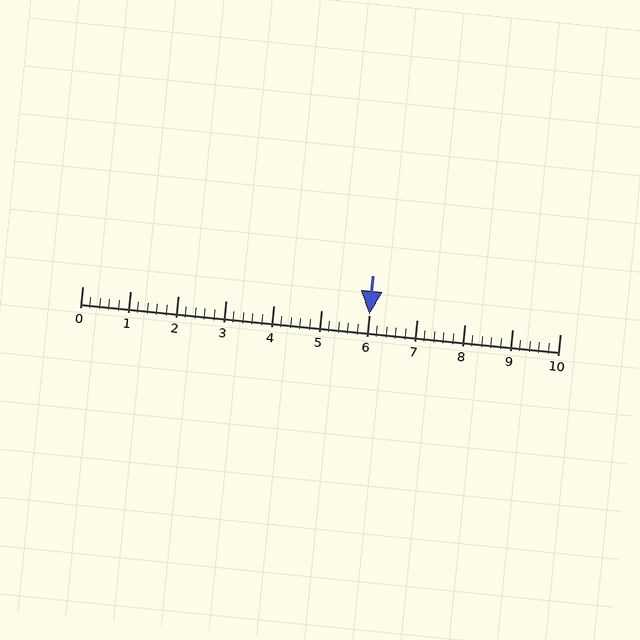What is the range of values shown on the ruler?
The ruler shows values from 0 to 10.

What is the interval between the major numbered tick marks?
The major tick marks are spaced 1 units apart.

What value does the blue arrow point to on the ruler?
The blue arrow points to approximately 6.0.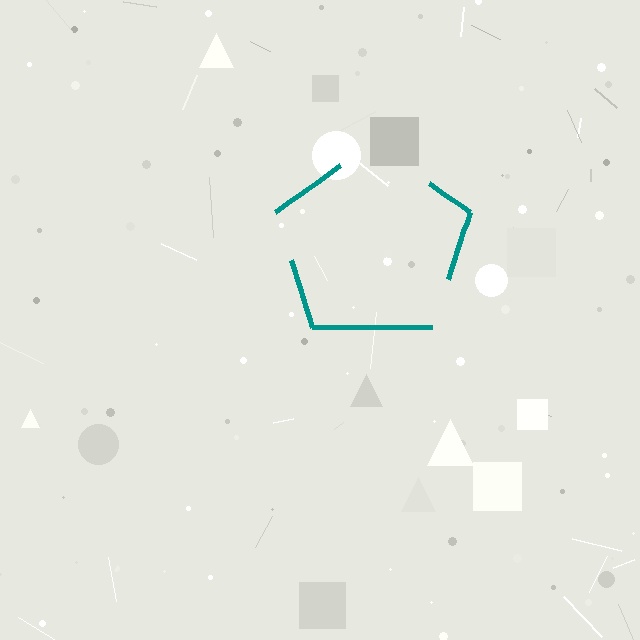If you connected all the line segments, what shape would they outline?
They would outline a pentagon.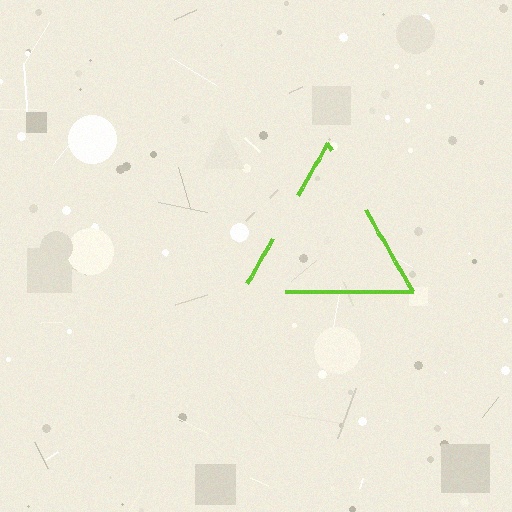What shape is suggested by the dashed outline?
The dashed outline suggests a triangle.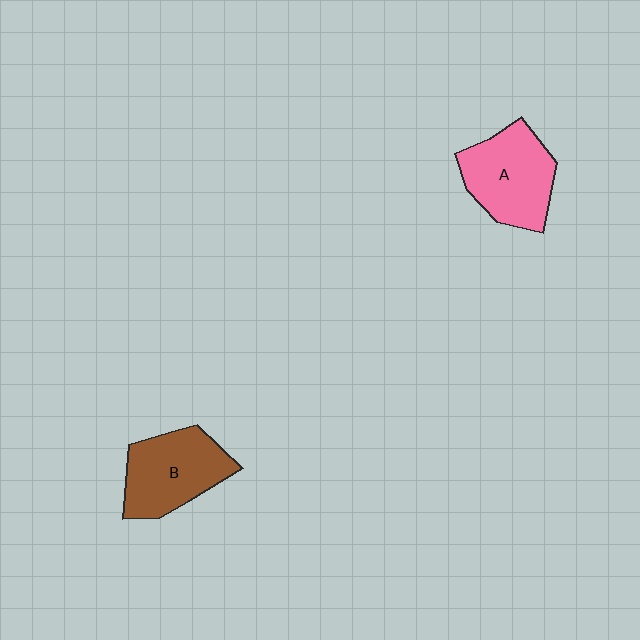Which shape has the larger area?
Shape A (pink).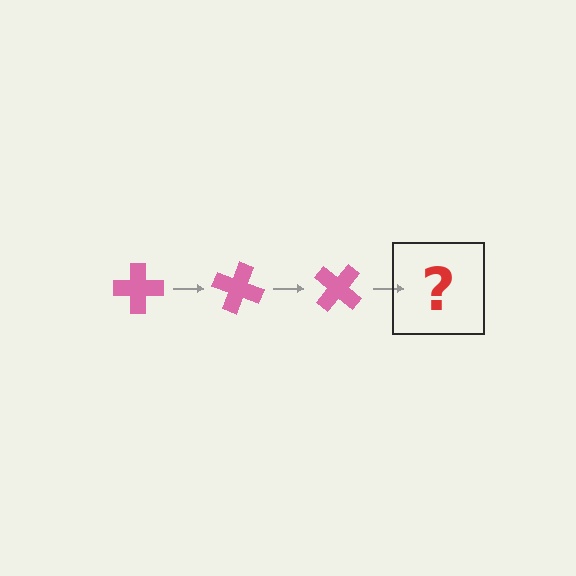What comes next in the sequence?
The next element should be a pink cross rotated 60 degrees.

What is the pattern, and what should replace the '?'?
The pattern is that the cross rotates 20 degrees each step. The '?' should be a pink cross rotated 60 degrees.